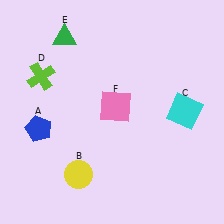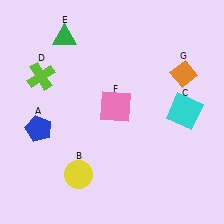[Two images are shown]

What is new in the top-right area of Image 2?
An orange diamond (G) was added in the top-right area of Image 2.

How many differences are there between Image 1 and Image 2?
There is 1 difference between the two images.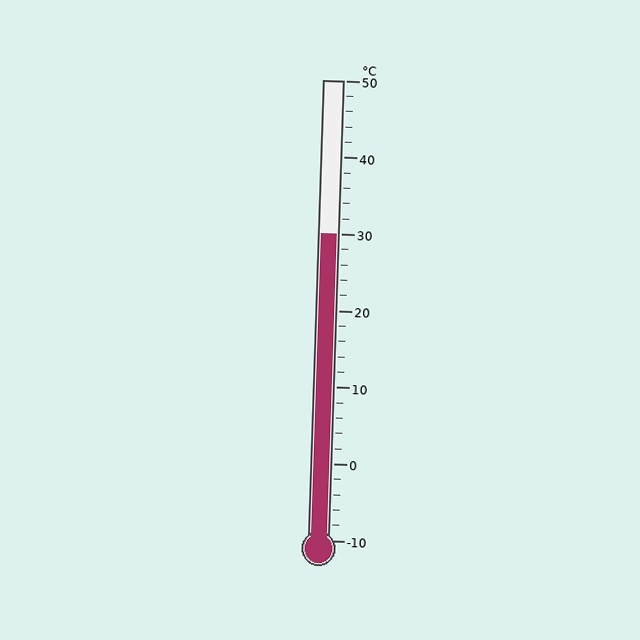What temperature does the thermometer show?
The thermometer shows approximately 30°C.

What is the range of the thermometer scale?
The thermometer scale ranges from -10°C to 50°C.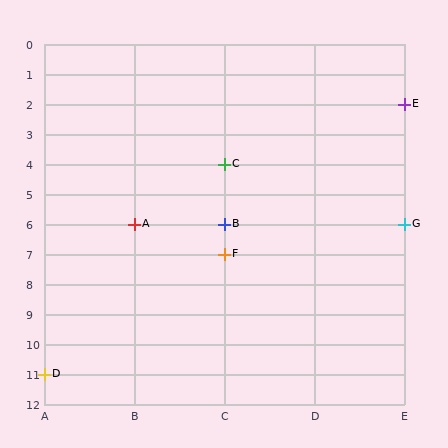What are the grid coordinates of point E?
Point E is at grid coordinates (E, 2).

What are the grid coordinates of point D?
Point D is at grid coordinates (A, 11).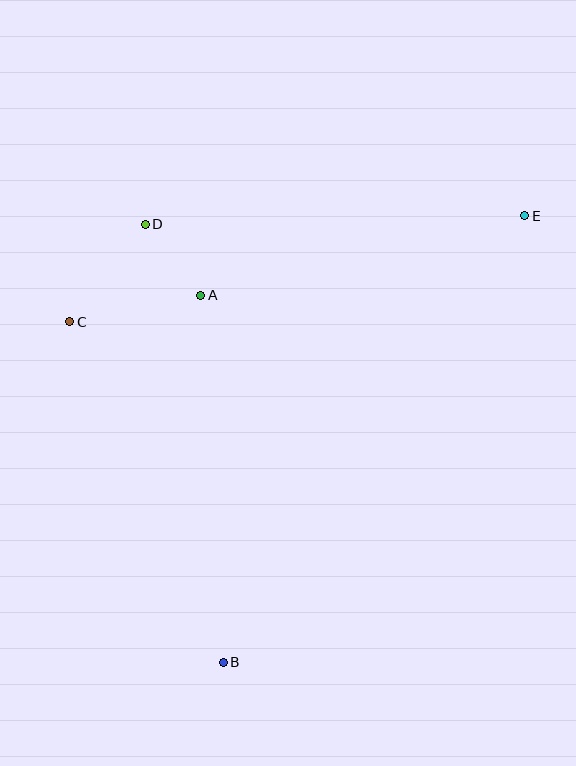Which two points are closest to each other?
Points A and D are closest to each other.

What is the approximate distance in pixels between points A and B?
The distance between A and B is approximately 367 pixels.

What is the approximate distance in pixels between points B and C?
The distance between B and C is approximately 373 pixels.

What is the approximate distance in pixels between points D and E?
The distance between D and E is approximately 380 pixels.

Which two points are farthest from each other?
Points B and E are farthest from each other.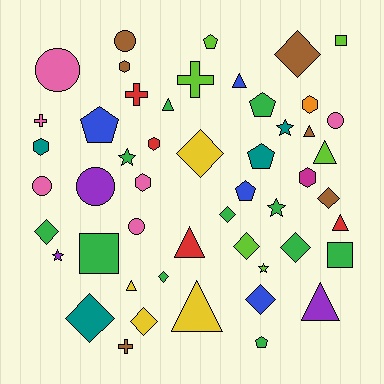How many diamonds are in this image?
There are 11 diamonds.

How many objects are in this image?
There are 50 objects.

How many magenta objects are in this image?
There is 1 magenta object.